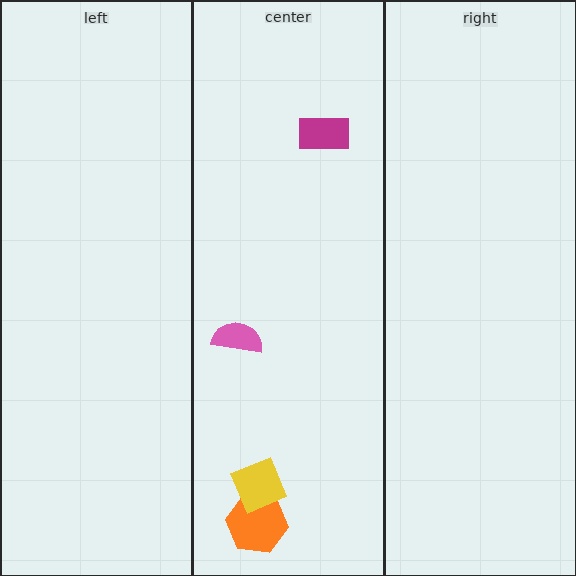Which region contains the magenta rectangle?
The center region.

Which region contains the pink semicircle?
The center region.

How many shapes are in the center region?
4.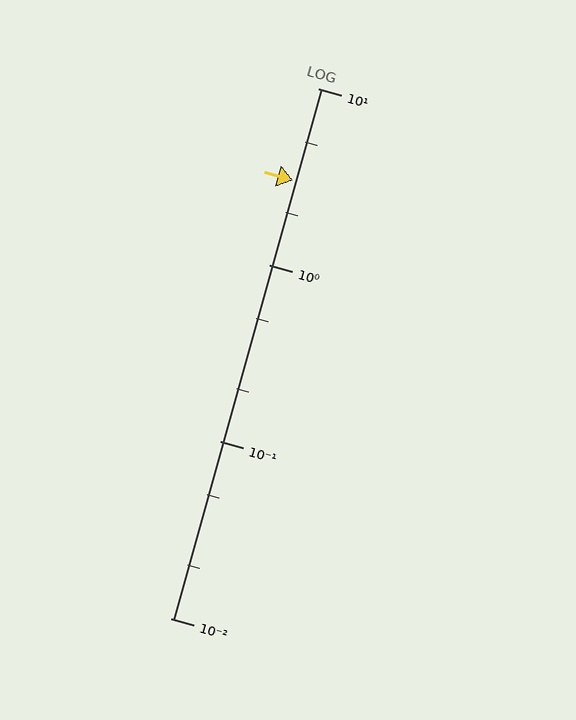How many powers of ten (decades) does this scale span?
The scale spans 3 decades, from 0.01 to 10.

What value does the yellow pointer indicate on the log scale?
The pointer indicates approximately 3.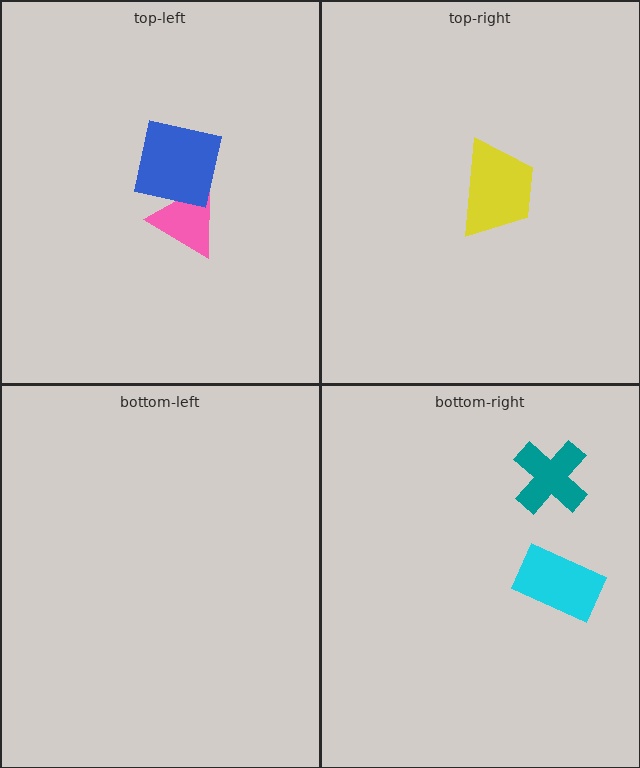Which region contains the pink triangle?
The top-left region.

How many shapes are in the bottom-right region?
2.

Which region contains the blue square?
The top-left region.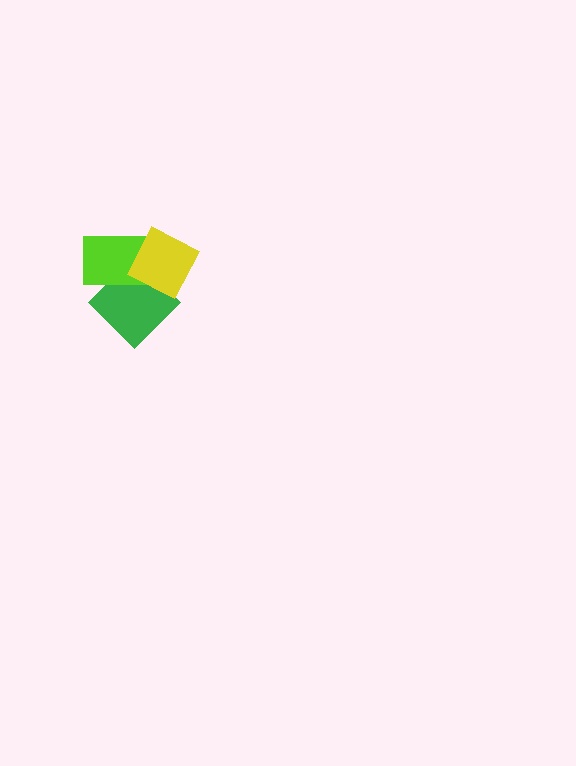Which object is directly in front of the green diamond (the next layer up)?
The lime rectangle is directly in front of the green diamond.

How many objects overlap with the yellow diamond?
2 objects overlap with the yellow diamond.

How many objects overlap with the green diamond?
2 objects overlap with the green diamond.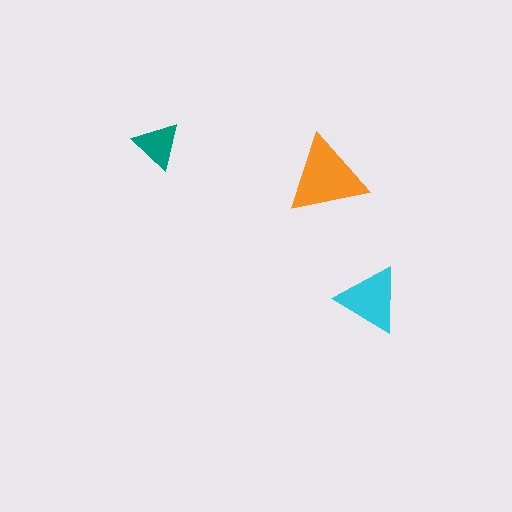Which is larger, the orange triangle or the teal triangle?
The orange one.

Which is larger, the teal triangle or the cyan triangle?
The cyan one.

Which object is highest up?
The teal triangle is topmost.